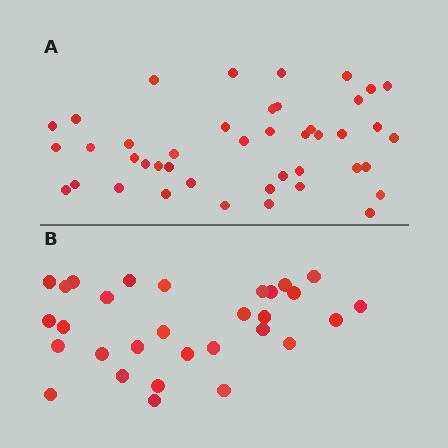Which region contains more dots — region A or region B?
Region A (the top region) has more dots.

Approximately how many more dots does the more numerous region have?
Region A has approximately 15 more dots than region B.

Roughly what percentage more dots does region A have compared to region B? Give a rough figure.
About 45% more.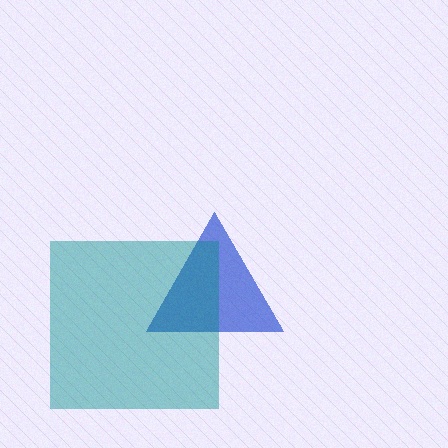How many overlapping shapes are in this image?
There are 2 overlapping shapes in the image.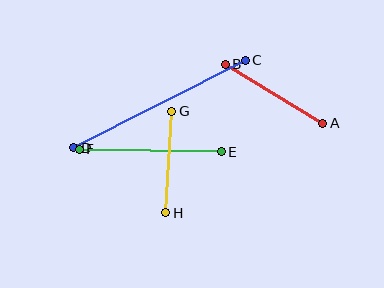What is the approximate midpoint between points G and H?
The midpoint is at approximately (169, 162) pixels.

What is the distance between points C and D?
The distance is approximately 193 pixels.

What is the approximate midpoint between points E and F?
The midpoint is at approximately (150, 150) pixels.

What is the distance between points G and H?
The distance is approximately 102 pixels.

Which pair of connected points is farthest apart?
Points C and D are farthest apart.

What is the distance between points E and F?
The distance is approximately 142 pixels.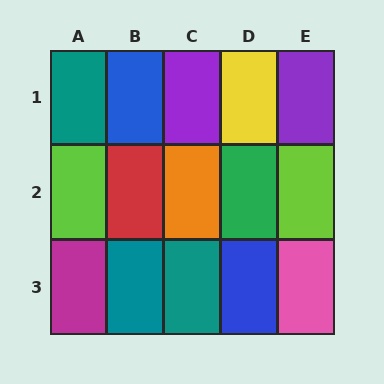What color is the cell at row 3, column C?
Teal.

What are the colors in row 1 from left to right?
Teal, blue, purple, yellow, purple.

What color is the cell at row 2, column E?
Lime.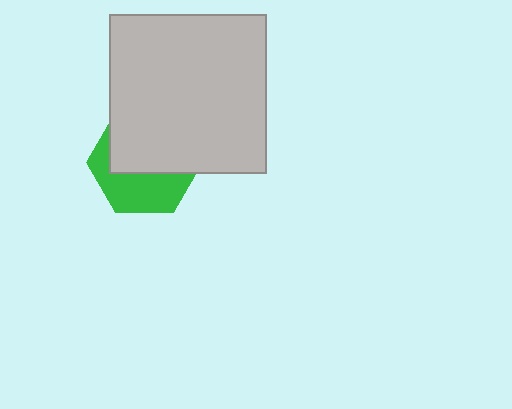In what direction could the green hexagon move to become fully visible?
The green hexagon could move down. That would shift it out from behind the light gray rectangle entirely.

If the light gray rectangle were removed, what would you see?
You would see the complete green hexagon.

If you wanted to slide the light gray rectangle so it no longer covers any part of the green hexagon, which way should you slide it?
Slide it up — that is the most direct way to separate the two shapes.